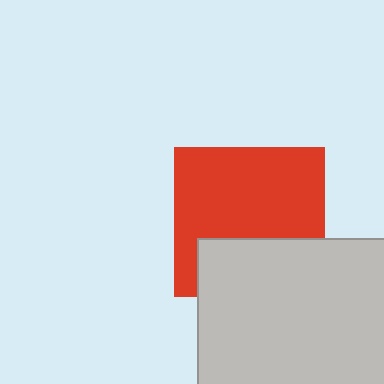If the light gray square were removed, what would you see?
You would see the complete red square.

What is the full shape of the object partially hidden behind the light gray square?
The partially hidden object is a red square.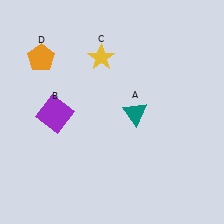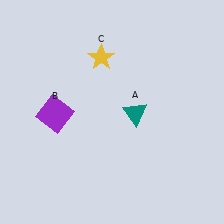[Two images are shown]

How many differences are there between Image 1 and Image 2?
There is 1 difference between the two images.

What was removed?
The orange pentagon (D) was removed in Image 2.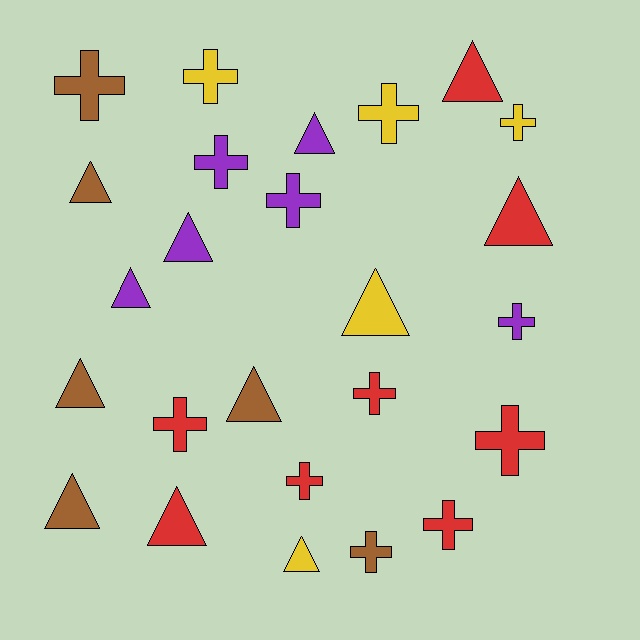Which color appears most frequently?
Red, with 8 objects.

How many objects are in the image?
There are 25 objects.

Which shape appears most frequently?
Cross, with 13 objects.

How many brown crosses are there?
There are 2 brown crosses.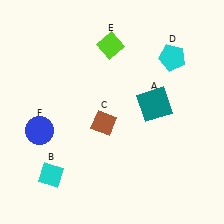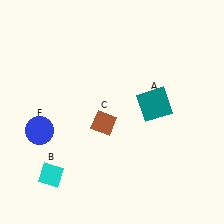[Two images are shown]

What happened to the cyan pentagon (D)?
The cyan pentagon (D) was removed in Image 2. It was in the top-right area of Image 1.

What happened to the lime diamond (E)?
The lime diamond (E) was removed in Image 2. It was in the top-left area of Image 1.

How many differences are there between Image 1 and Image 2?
There are 2 differences between the two images.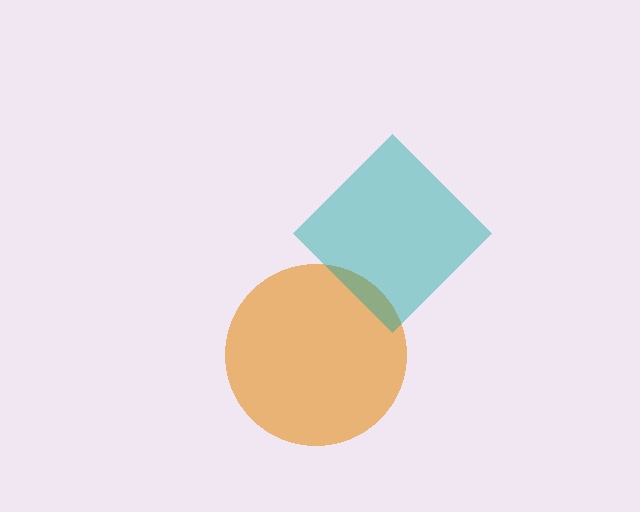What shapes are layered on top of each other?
The layered shapes are: an orange circle, a teal diamond.